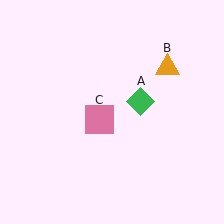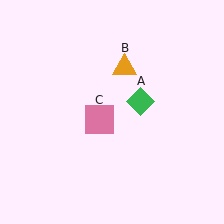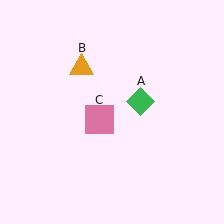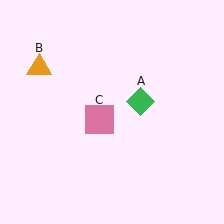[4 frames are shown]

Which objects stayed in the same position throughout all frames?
Green diamond (object A) and pink square (object C) remained stationary.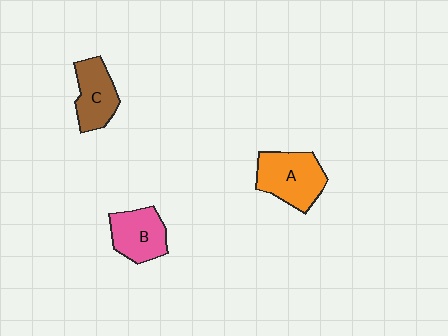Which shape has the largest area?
Shape A (orange).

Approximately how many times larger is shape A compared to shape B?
Approximately 1.2 times.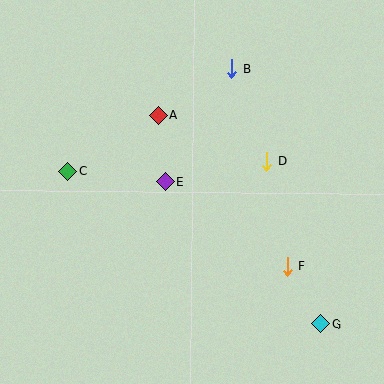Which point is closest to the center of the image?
Point E at (165, 181) is closest to the center.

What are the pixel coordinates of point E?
Point E is at (165, 181).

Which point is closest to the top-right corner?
Point B is closest to the top-right corner.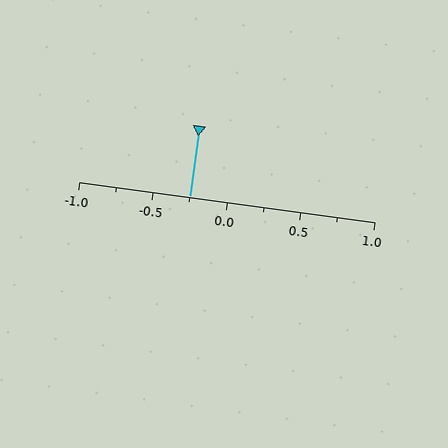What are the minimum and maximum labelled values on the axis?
The axis runs from -1.0 to 1.0.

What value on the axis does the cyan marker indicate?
The marker indicates approximately -0.25.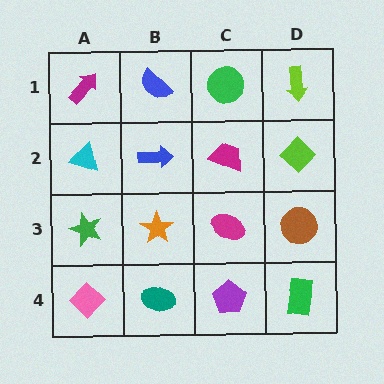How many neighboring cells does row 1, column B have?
3.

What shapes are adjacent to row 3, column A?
A cyan triangle (row 2, column A), a pink diamond (row 4, column A), an orange star (row 3, column B).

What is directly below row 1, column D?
A lime diamond.